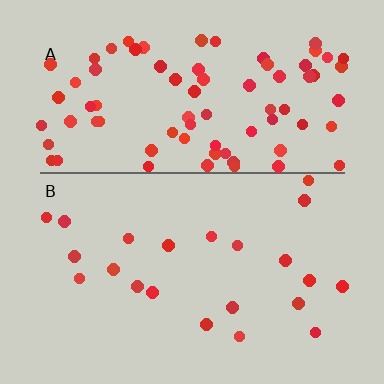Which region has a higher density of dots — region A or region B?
A (the top).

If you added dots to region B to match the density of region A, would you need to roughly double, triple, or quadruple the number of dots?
Approximately quadruple.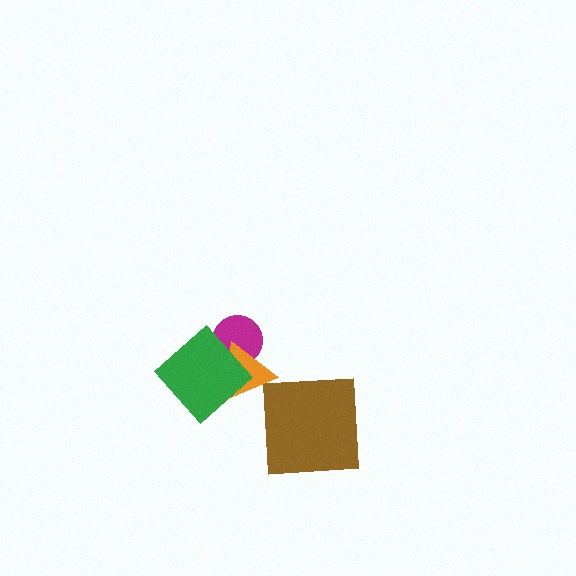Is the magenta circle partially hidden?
Yes, it is partially covered by another shape.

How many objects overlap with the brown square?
0 objects overlap with the brown square.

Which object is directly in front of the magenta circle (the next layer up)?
The orange triangle is directly in front of the magenta circle.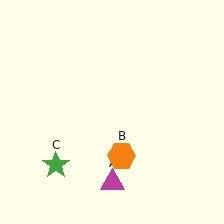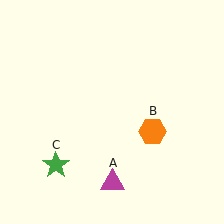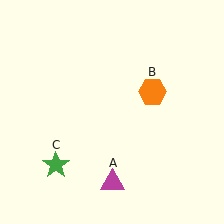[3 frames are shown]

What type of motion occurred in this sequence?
The orange hexagon (object B) rotated counterclockwise around the center of the scene.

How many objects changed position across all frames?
1 object changed position: orange hexagon (object B).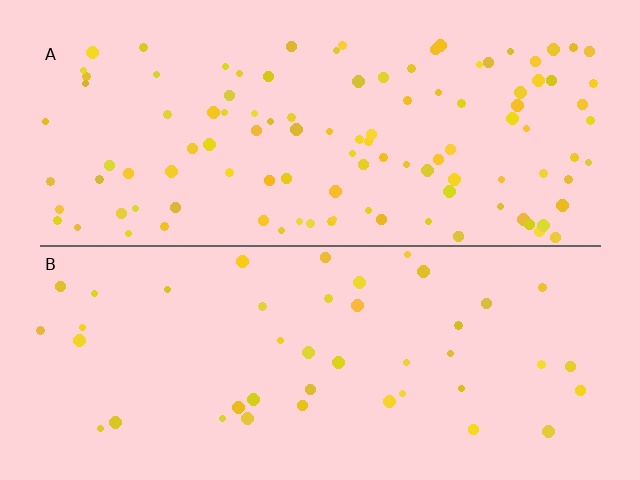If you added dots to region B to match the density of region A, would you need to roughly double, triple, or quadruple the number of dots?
Approximately triple.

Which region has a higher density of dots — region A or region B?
A (the top).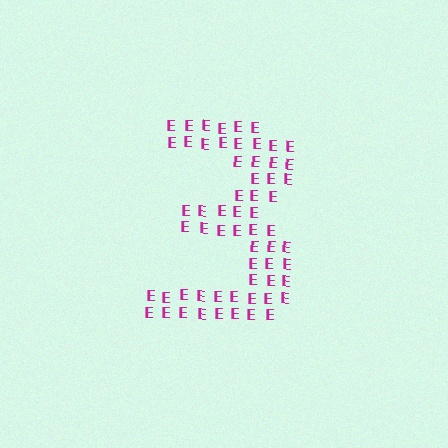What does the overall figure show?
The overall figure shows the digit 3.